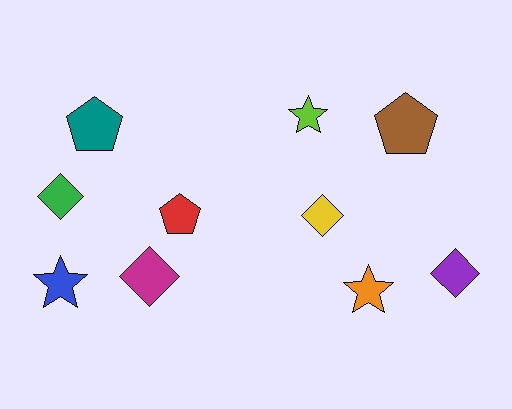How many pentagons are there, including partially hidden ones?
There are 3 pentagons.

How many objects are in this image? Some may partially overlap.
There are 10 objects.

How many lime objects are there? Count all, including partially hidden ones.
There is 1 lime object.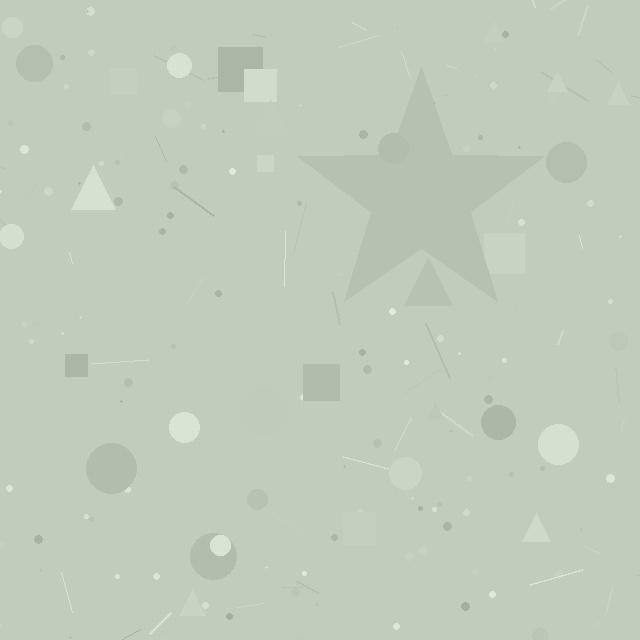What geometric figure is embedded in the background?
A star is embedded in the background.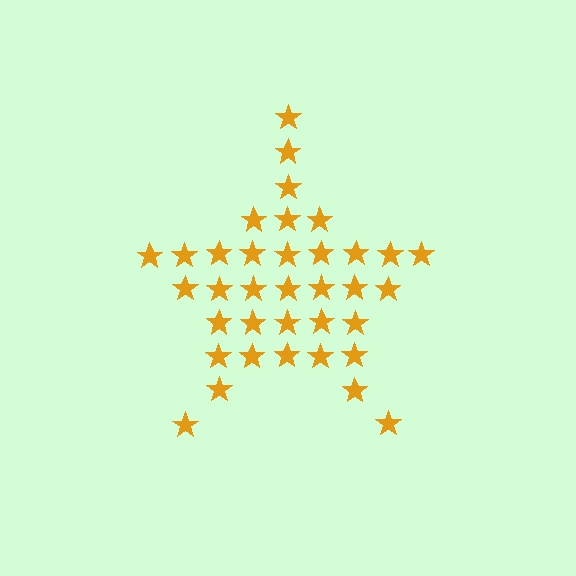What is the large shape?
The large shape is a star.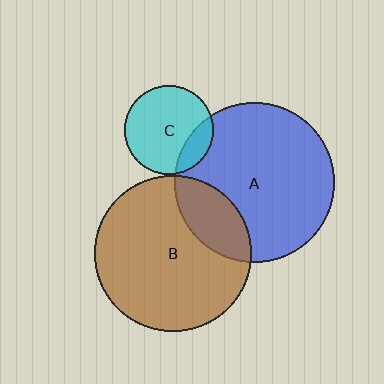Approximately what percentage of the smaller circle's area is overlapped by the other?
Approximately 20%.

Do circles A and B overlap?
Yes.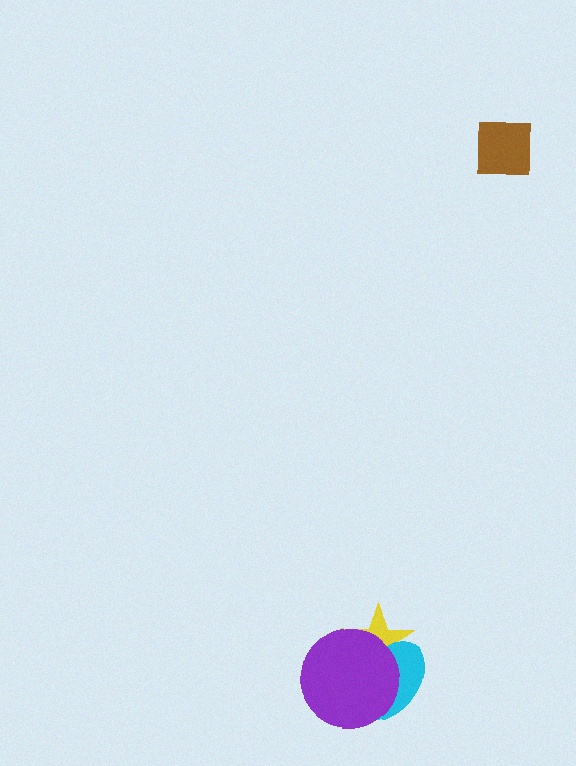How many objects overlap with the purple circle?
2 objects overlap with the purple circle.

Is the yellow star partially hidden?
Yes, it is partially covered by another shape.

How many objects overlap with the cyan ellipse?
2 objects overlap with the cyan ellipse.